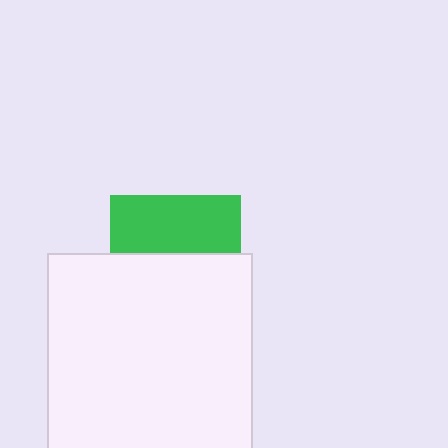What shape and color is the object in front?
The object in front is a white square.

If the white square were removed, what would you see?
You would see the complete green square.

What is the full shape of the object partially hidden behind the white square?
The partially hidden object is a green square.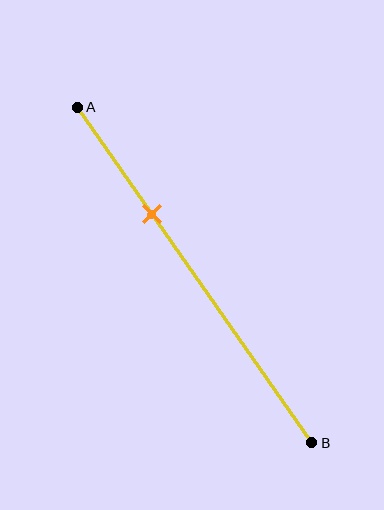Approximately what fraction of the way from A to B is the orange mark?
The orange mark is approximately 30% of the way from A to B.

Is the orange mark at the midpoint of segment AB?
No, the mark is at about 30% from A, not at the 50% midpoint.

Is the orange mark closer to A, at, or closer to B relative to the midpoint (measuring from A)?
The orange mark is closer to point A than the midpoint of segment AB.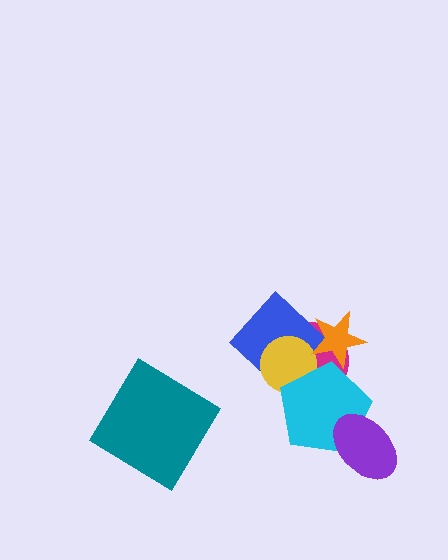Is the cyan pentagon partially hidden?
Yes, it is partially covered by another shape.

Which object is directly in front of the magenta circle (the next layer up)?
The blue diamond is directly in front of the magenta circle.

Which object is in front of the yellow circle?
The cyan pentagon is in front of the yellow circle.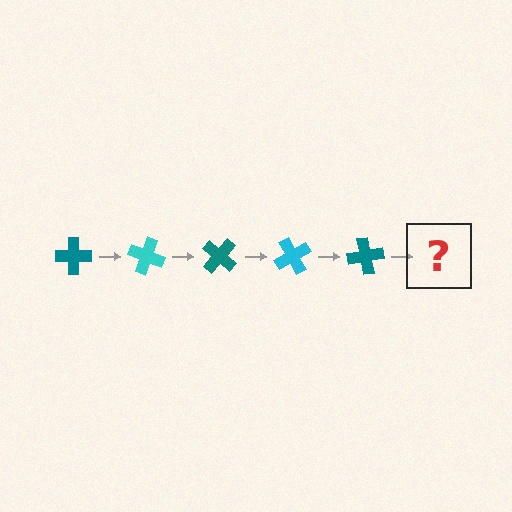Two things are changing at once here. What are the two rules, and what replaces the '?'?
The two rules are that it rotates 20 degrees each step and the color cycles through teal and cyan. The '?' should be a cyan cross, rotated 100 degrees from the start.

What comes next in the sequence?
The next element should be a cyan cross, rotated 100 degrees from the start.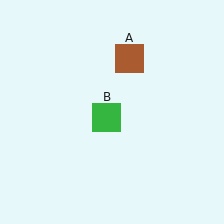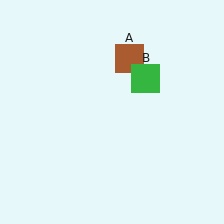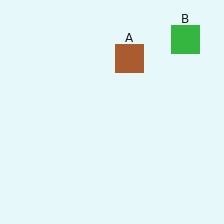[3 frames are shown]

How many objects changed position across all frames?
1 object changed position: green square (object B).